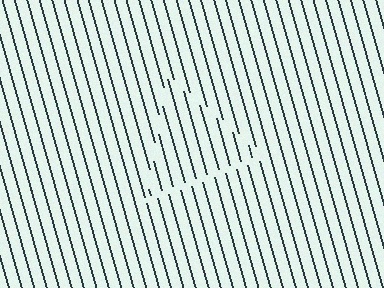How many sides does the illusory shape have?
3 sides — the line-ends trace a triangle.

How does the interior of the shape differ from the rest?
The interior of the shape contains the same grating, shifted by half a period — the contour is defined by the phase discontinuity where line-ends from the inner and outer gratings abut.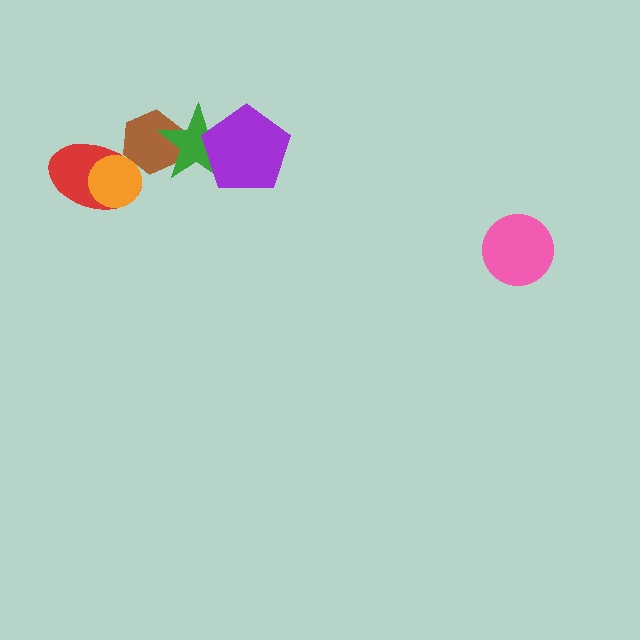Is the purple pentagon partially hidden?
No, no other shape covers it.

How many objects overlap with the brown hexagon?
2 objects overlap with the brown hexagon.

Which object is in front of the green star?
The purple pentagon is in front of the green star.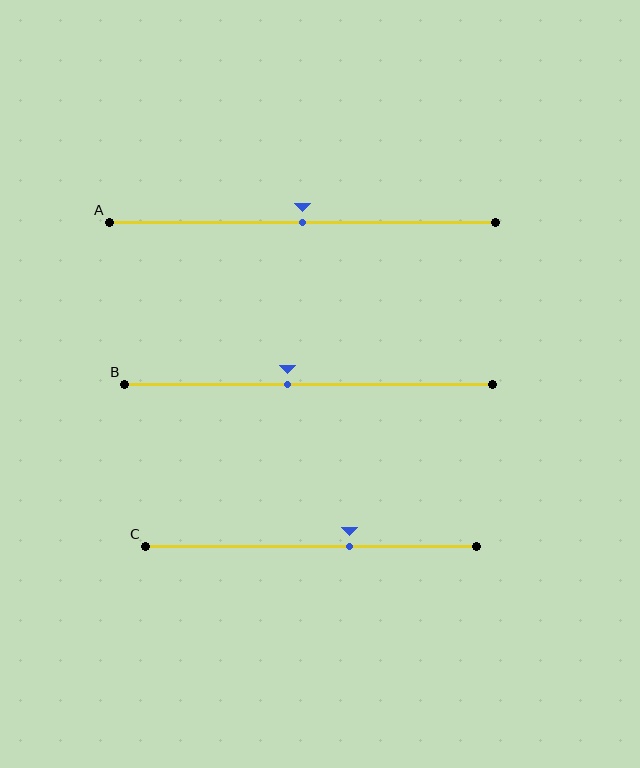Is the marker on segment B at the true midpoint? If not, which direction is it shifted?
No, the marker on segment B is shifted to the left by about 6% of the segment length.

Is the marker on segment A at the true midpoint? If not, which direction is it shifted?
Yes, the marker on segment A is at the true midpoint.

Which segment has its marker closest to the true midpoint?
Segment A has its marker closest to the true midpoint.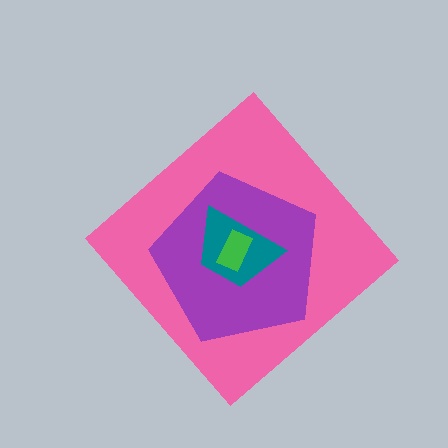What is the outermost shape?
The pink diamond.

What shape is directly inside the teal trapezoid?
The green rectangle.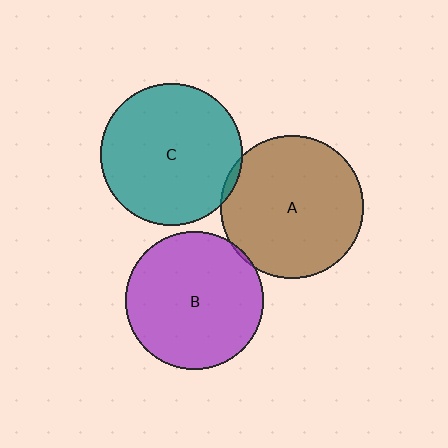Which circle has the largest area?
Circle A (brown).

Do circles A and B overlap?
Yes.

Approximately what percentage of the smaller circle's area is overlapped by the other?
Approximately 5%.